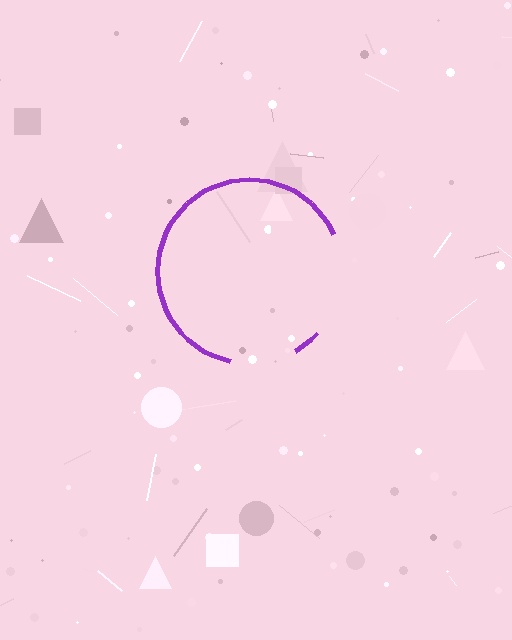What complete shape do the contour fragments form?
The contour fragments form a circle.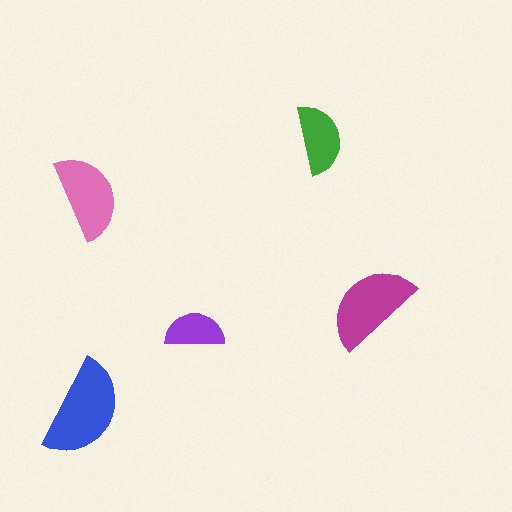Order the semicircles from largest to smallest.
the blue one, the magenta one, the pink one, the green one, the purple one.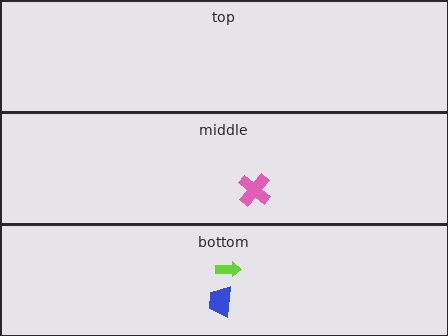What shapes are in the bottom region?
The blue trapezoid, the lime arrow.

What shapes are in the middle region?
The pink cross.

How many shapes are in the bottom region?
2.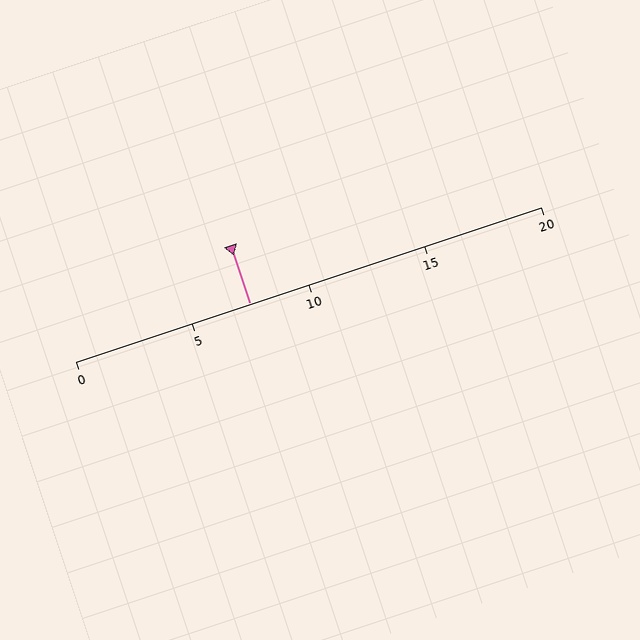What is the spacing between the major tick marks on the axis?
The major ticks are spaced 5 apart.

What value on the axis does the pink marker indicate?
The marker indicates approximately 7.5.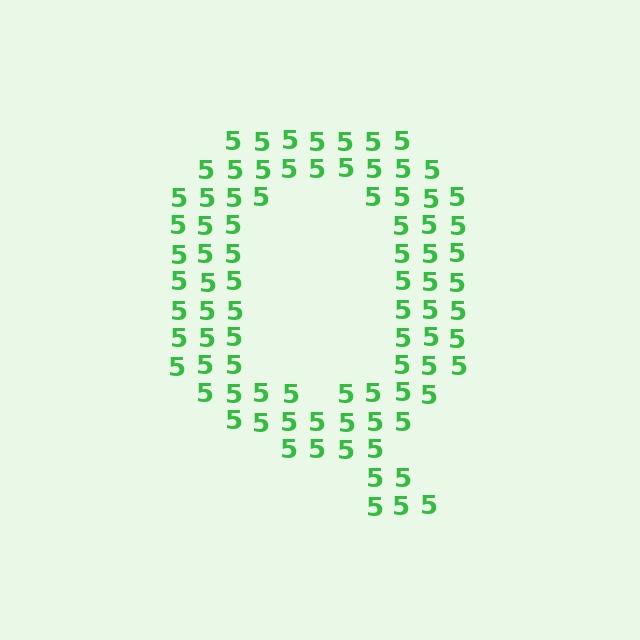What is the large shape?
The large shape is the letter Q.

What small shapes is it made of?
It is made of small digit 5's.